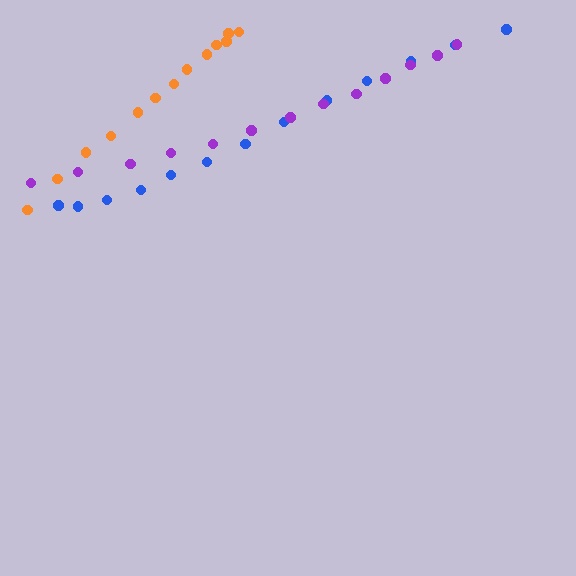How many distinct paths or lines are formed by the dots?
There are 3 distinct paths.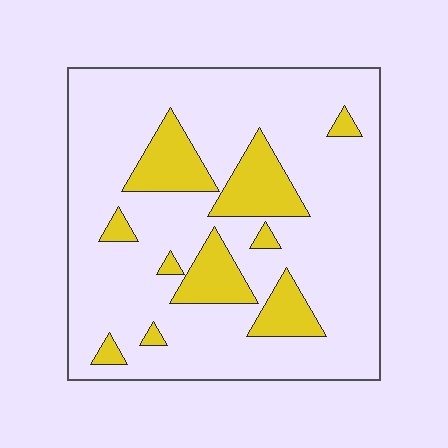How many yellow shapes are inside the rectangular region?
10.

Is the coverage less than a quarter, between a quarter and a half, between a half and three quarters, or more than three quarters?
Less than a quarter.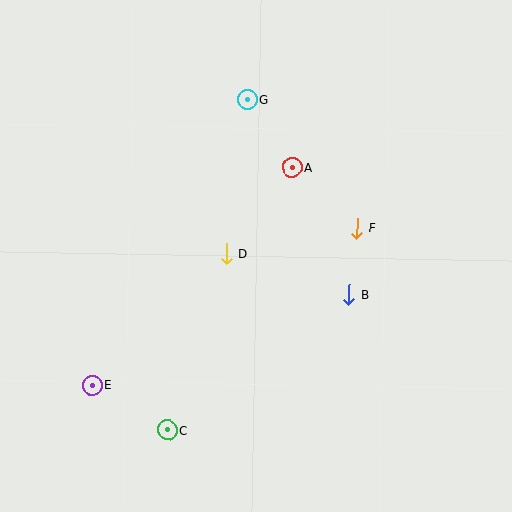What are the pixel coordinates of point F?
Point F is at (357, 228).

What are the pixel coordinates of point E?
Point E is at (92, 386).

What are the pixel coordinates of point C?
Point C is at (167, 430).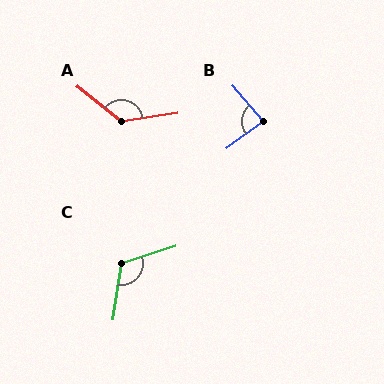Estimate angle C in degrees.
Approximately 116 degrees.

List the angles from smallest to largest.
B (86°), C (116°), A (133°).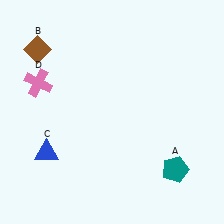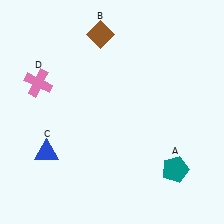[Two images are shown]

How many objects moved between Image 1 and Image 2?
1 object moved between the two images.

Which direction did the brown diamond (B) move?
The brown diamond (B) moved right.